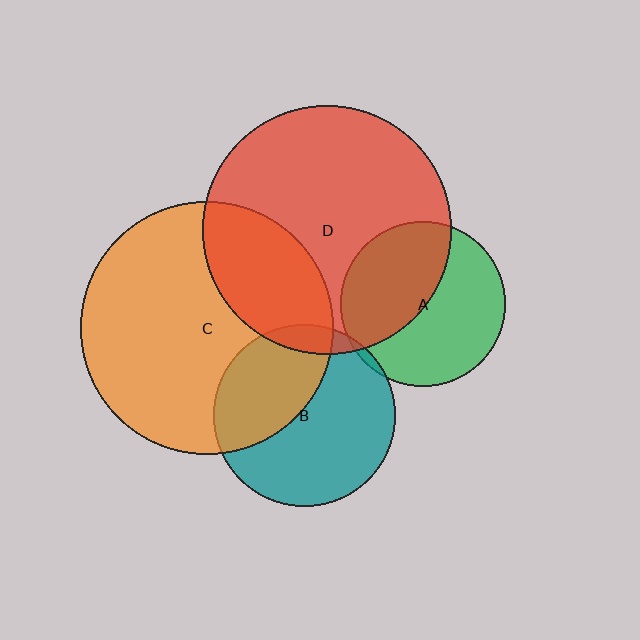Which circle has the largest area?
Circle C (orange).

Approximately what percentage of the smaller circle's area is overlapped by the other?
Approximately 40%.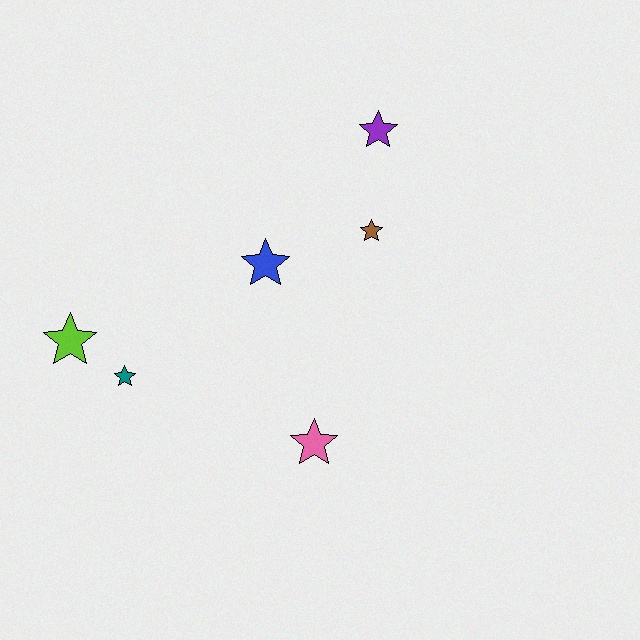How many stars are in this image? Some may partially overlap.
There are 6 stars.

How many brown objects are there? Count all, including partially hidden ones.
There is 1 brown object.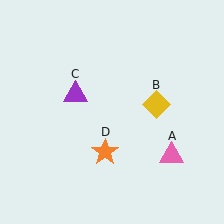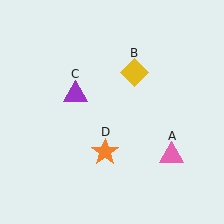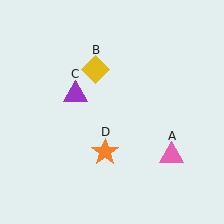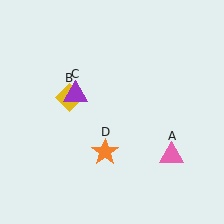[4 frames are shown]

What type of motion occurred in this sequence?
The yellow diamond (object B) rotated counterclockwise around the center of the scene.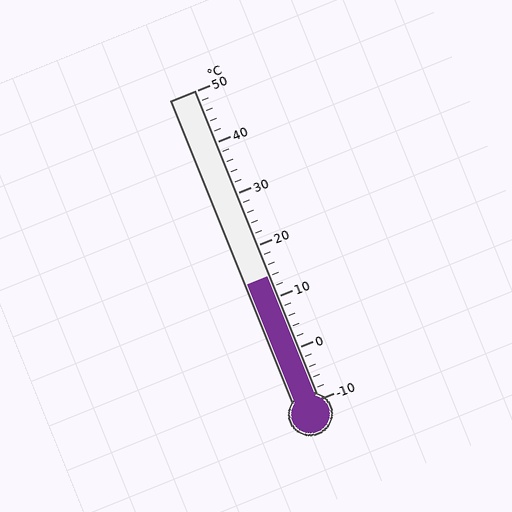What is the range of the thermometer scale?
The thermometer scale ranges from -10°C to 50°C.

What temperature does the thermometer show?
The thermometer shows approximately 14°C.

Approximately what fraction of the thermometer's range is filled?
The thermometer is filled to approximately 40% of its range.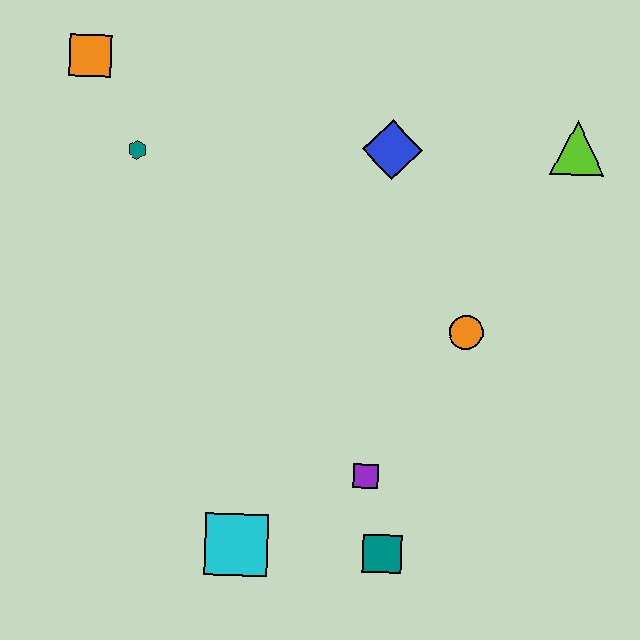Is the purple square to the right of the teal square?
No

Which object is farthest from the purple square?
The orange square is farthest from the purple square.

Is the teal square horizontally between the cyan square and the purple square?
No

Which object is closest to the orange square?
The teal hexagon is closest to the orange square.